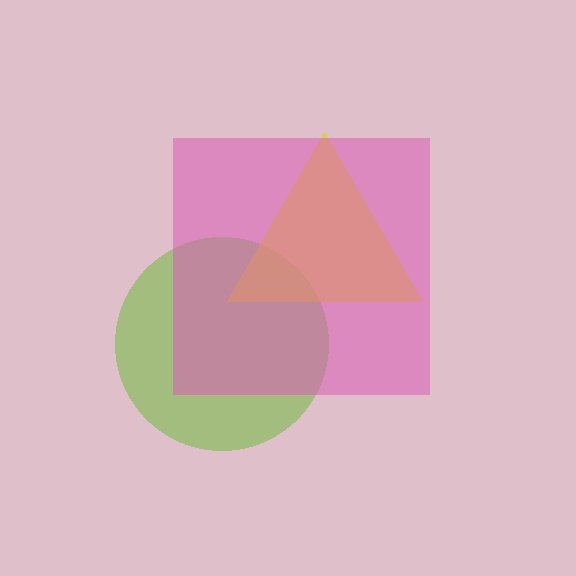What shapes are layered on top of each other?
The layered shapes are: a lime circle, a yellow triangle, a pink square.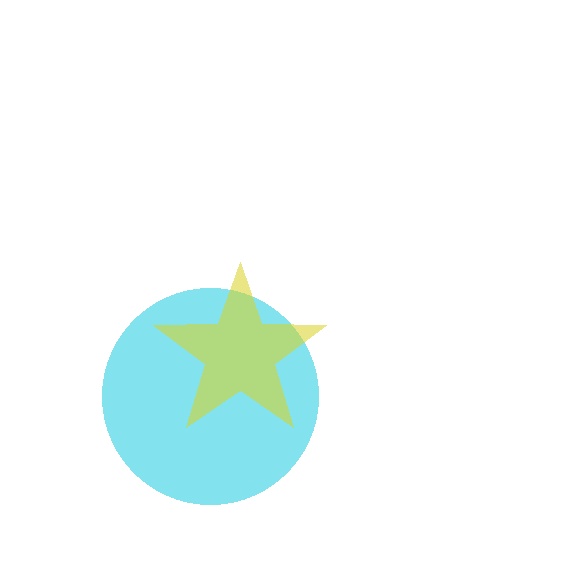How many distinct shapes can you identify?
There are 2 distinct shapes: a cyan circle, a yellow star.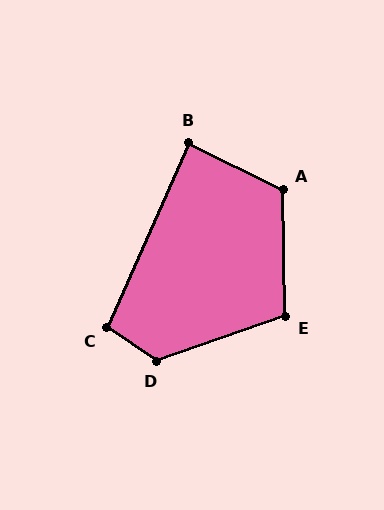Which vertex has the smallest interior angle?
B, at approximately 87 degrees.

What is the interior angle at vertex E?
Approximately 108 degrees (obtuse).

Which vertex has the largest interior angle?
D, at approximately 127 degrees.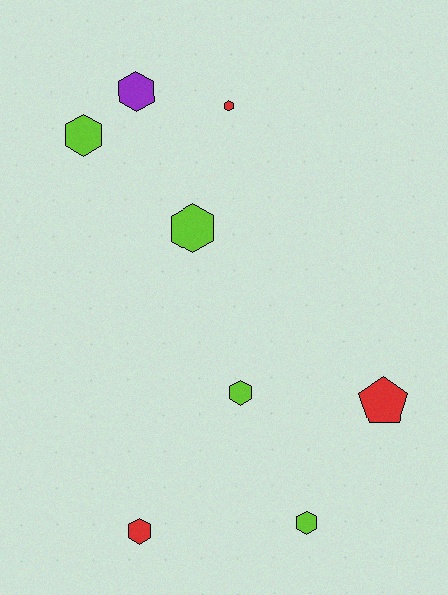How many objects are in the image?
There are 8 objects.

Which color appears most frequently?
Lime, with 4 objects.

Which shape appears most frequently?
Hexagon, with 7 objects.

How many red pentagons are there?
There is 1 red pentagon.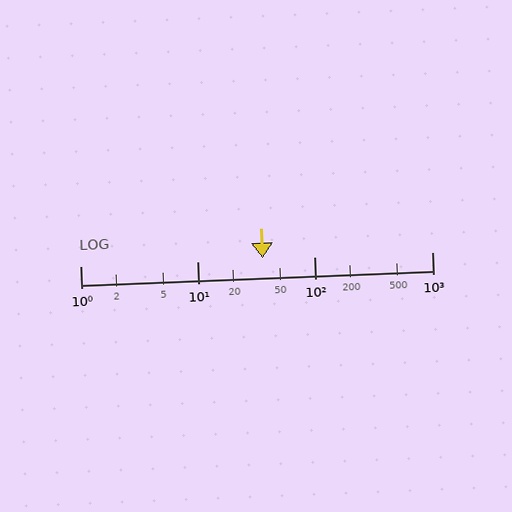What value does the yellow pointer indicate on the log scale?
The pointer indicates approximately 36.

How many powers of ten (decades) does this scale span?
The scale spans 3 decades, from 1 to 1000.